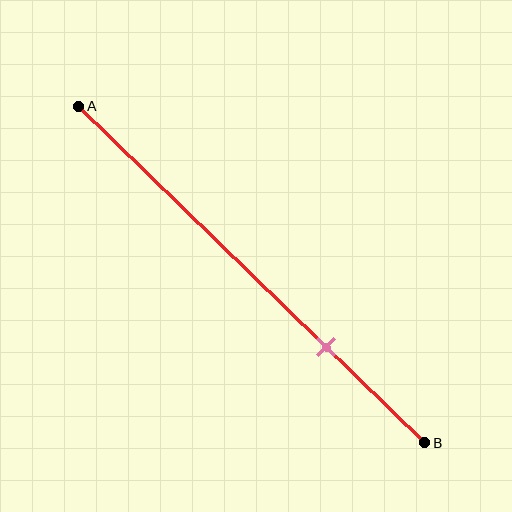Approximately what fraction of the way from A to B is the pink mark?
The pink mark is approximately 70% of the way from A to B.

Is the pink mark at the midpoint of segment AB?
No, the mark is at about 70% from A, not at the 50% midpoint.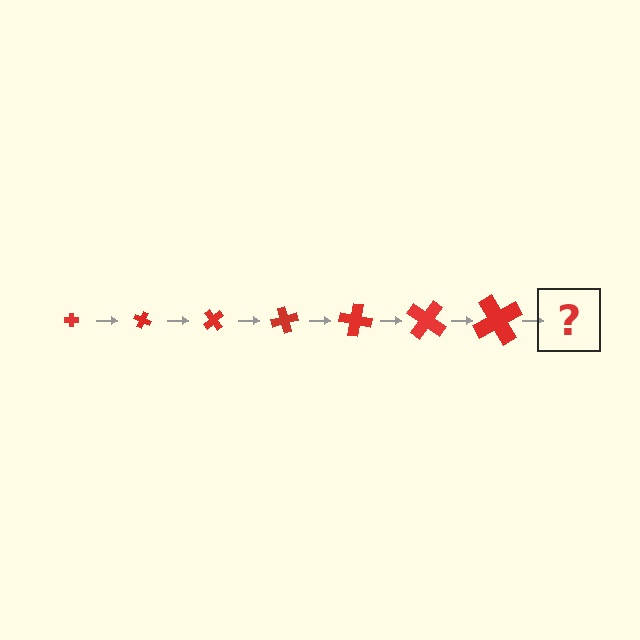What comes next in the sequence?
The next element should be a cross, larger than the previous one and rotated 175 degrees from the start.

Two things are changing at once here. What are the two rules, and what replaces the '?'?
The two rules are that the cross grows larger each step and it rotates 25 degrees each step. The '?' should be a cross, larger than the previous one and rotated 175 degrees from the start.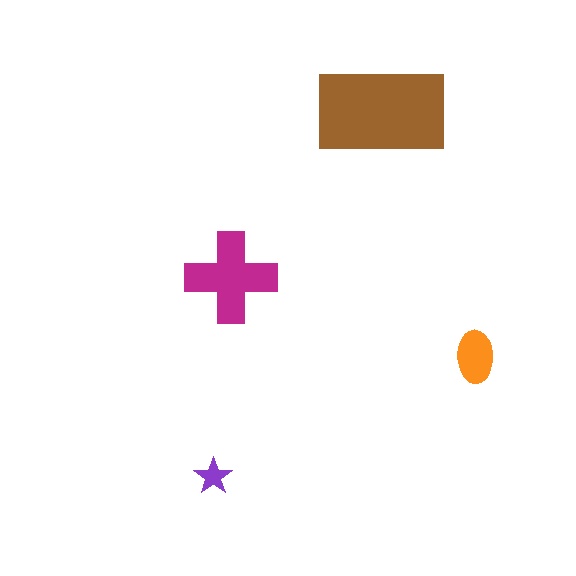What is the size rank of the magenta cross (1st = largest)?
2nd.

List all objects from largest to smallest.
The brown rectangle, the magenta cross, the orange ellipse, the purple star.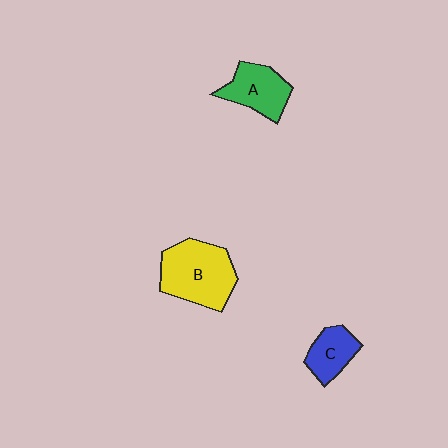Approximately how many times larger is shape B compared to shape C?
Approximately 2.0 times.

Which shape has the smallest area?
Shape C (blue).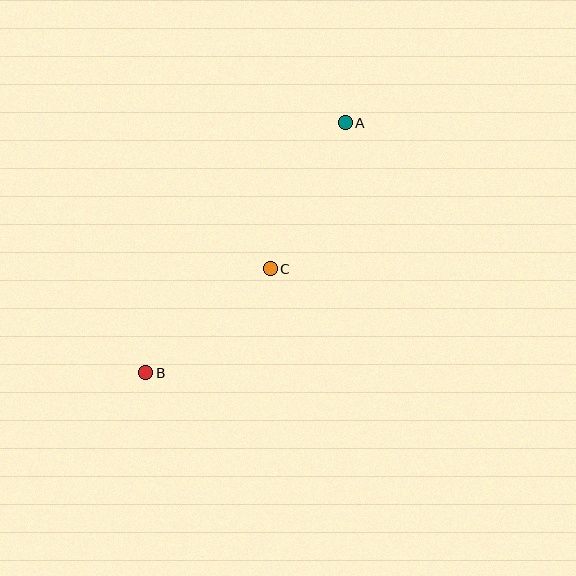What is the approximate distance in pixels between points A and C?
The distance between A and C is approximately 164 pixels.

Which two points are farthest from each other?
Points A and B are farthest from each other.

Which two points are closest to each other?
Points B and C are closest to each other.